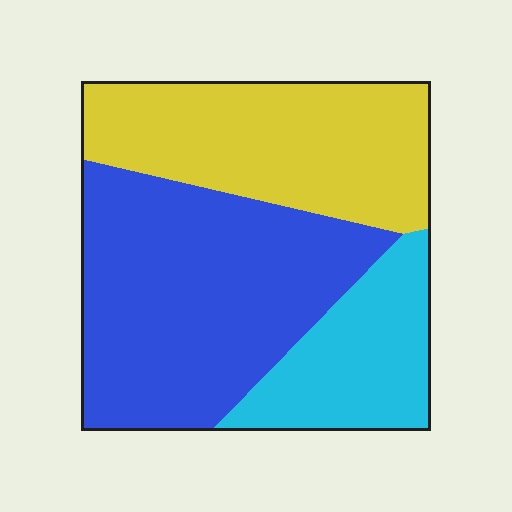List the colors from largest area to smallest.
From largest to smallest: blue, yellow, cyan.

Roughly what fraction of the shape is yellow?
Yellow takes up between a quarter and a half of the shape.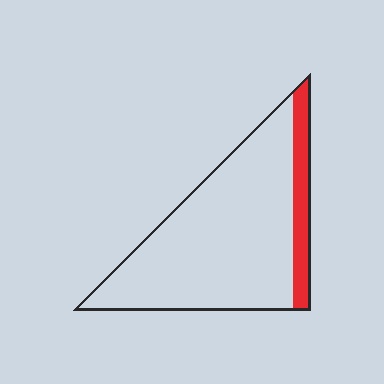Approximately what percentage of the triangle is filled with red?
Approximately 15%.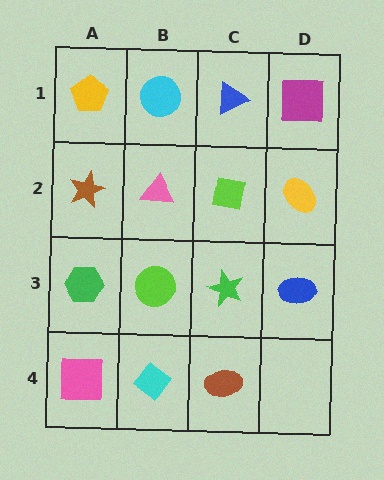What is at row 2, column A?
A brown star.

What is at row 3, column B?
A lime circle.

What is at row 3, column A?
A green hexagon.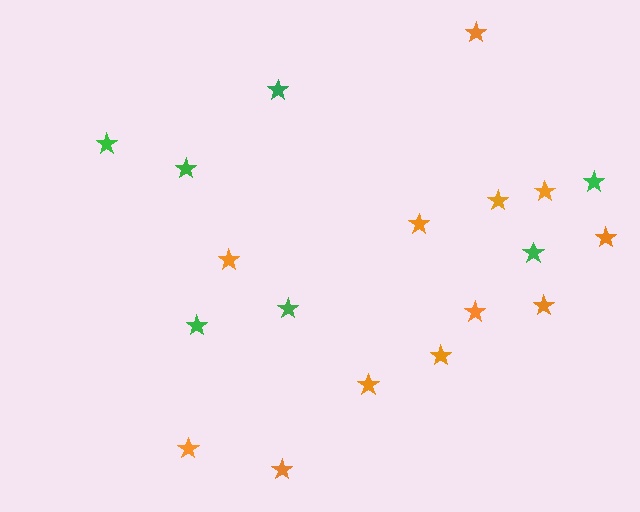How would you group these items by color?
There are 2 groups: one group of green stars (7) and one group of orange stars (12).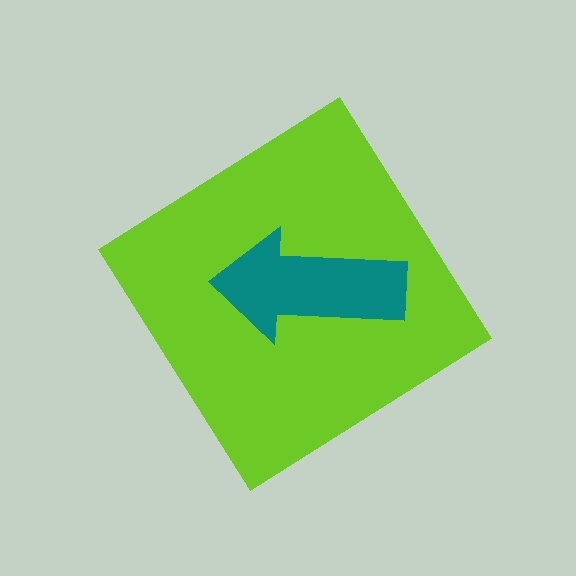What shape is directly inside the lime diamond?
The teal arrow.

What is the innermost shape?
The teal arrow.